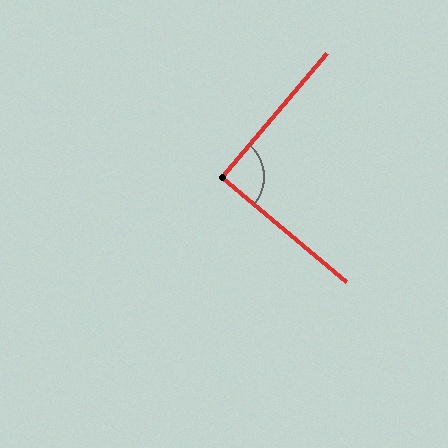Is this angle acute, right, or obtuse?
It is approximately a right angle.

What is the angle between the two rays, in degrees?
Approximately 89 degrees.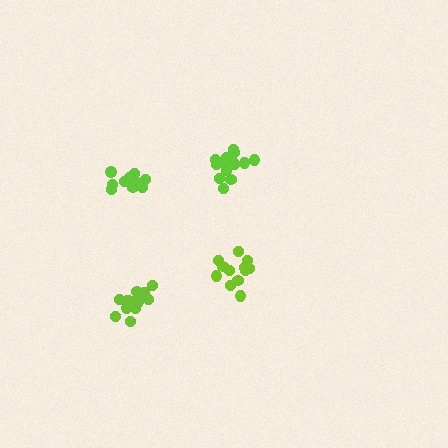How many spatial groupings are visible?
There are 4 spatial groupings.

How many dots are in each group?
Group 1: 12 dots, Group 2: 12 dots, Group 3: 17 dots, Group 4: 15 dots (56 total).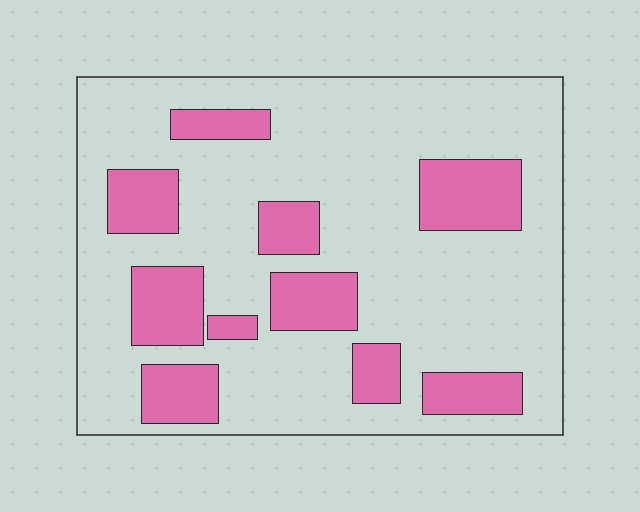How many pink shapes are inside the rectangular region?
10.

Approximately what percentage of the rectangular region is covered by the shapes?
Approximately 25%.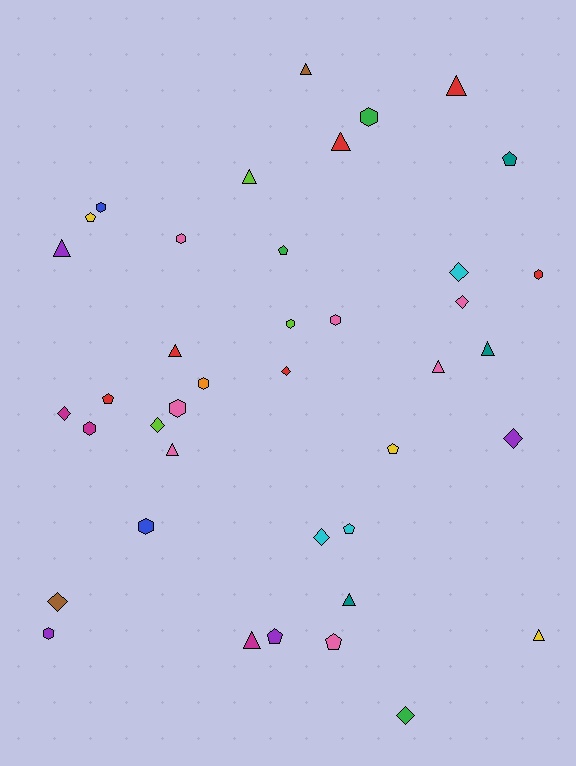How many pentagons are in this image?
There are 8 pentagons.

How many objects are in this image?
There are 40 objects.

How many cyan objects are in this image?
There are 3 cyan objects.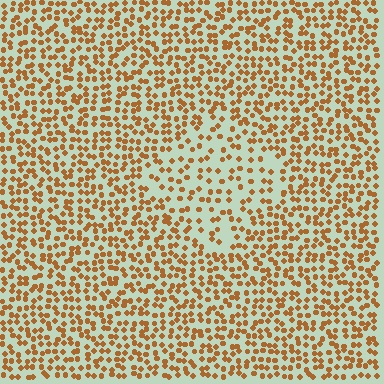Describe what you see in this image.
The image contains small brown elements arranged at two different densities. A diamond-shaped region is visible where the elements are less densely packed than the surrounding area.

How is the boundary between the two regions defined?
The boundary is defined by a change in element density (approximately 1.8x ratio). All elements are the same color, size, and shape.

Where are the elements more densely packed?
The elements are more densely packed outside the diamond boundary.